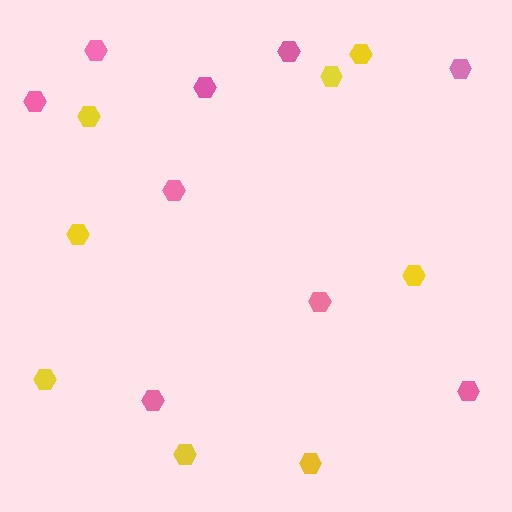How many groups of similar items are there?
There are 2 groups: one group of pink hexagons (9) and one group of yellow hexagons (8).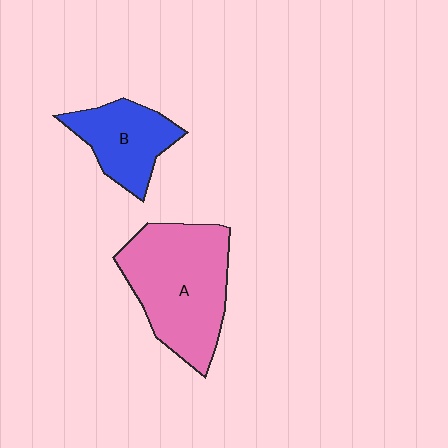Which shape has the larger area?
Shape A (pink).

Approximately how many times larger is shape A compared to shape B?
Approximately 1.8 times.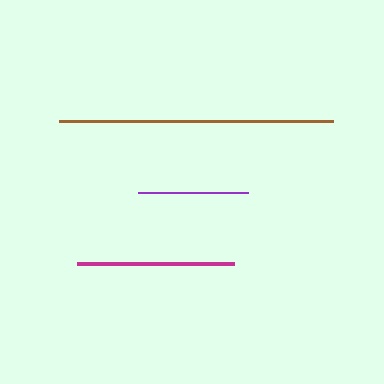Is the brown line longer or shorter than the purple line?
The brown line is longer than the purple line.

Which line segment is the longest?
The brown line is the longest at approximately 275 pixels.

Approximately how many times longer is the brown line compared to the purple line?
The brown line is approximately 2.5 times the length of the purple line.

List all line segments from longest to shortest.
From longest to shortest: brown, magenta, purple.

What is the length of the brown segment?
The brown segment is approximately 275 pixels long.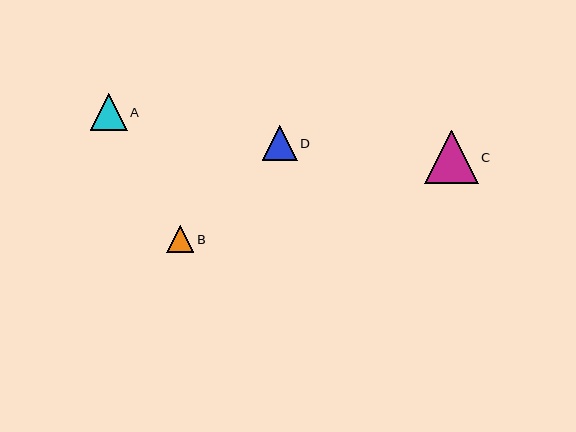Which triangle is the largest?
Triangle C is the largest with a size of approximately 53 pixels.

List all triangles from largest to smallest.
From largest to smallest: C, A, D, B.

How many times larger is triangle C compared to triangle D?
Triangle C is approximately 1.5 times the size of triangle D.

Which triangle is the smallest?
Triangle B is the smallest with a size of approximately 27 pixels.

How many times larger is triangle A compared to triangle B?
Triangle A is approximately 1.3 times the size of triangle B.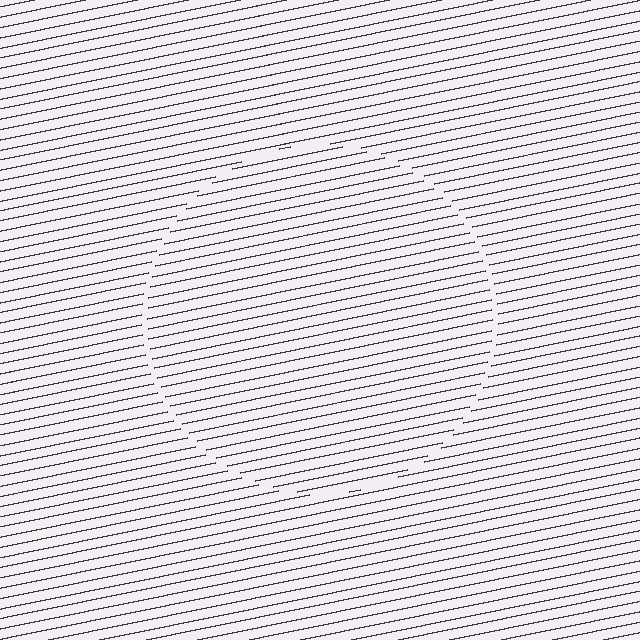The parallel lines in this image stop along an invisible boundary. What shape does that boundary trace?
An illusory circle. The interior of the shape contains the same grating, shifted by half a period — the contour is defined by the phase discontinuity where line-ends from the inner and outer gratings abut.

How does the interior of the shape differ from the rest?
The interior of the shape contains the same grating, shifted by half a period — the contour is defined by the phase discontinuity where line-ends from the inner and outer gratings abut.